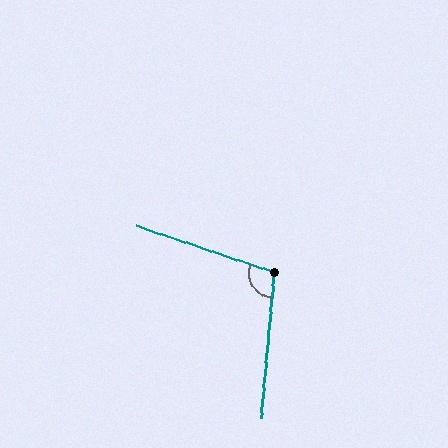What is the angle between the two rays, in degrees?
Approximately 103 degrees.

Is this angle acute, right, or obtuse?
It is obtuse.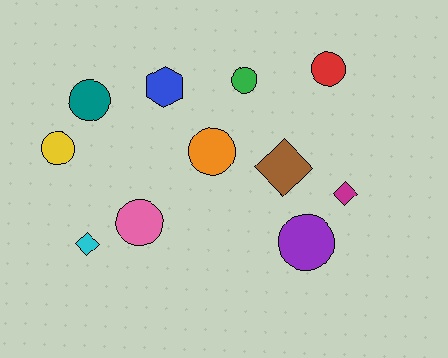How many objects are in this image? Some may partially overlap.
There are 11 objects.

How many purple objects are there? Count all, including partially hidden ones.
There is 1 purple object.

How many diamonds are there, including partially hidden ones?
There are 3 diamonds.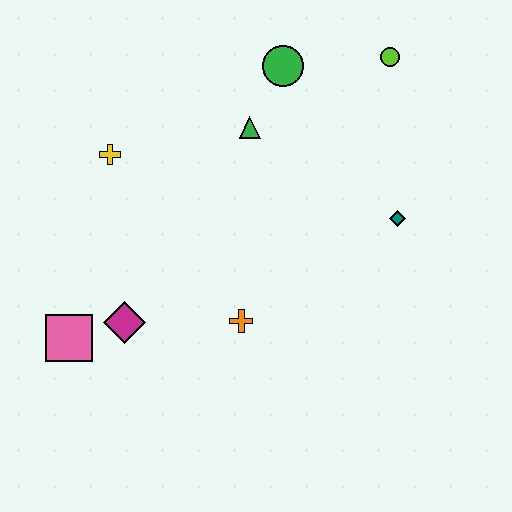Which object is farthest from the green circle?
The pink square is farthest from the green circle.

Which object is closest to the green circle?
The green triangle is closest to the green circle.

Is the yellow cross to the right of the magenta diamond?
No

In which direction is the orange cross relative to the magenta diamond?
The orange cross is to the right of the magenta diamond.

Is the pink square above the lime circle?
No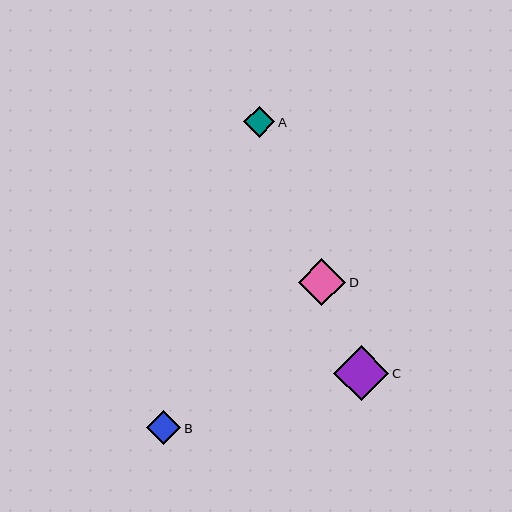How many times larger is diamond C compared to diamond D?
Diamond C is approximately 1.2 times the size of diamond D.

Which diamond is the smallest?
Diamond A is the smallest with a size of approximately 31 pixels.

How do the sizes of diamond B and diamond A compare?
Diamond B and diamond A are approximately the same size.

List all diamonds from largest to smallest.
From largest to smallest: C, D, B, A.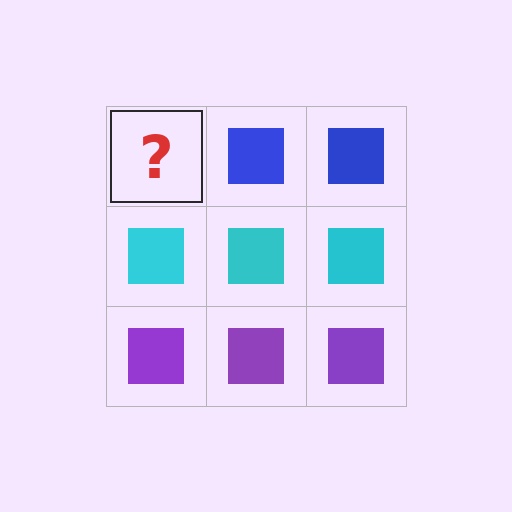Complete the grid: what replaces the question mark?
The question mark should be replaced with a blue square.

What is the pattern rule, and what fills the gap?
The rule is that each row has a consistent color. The gap should be filled with a blue square.